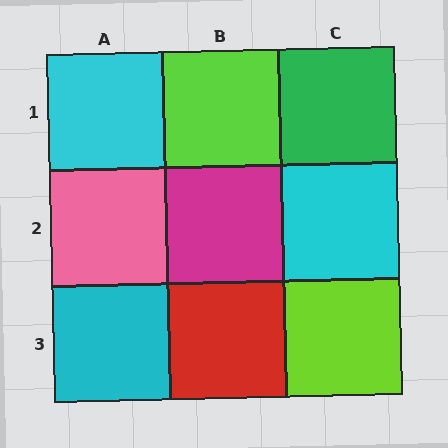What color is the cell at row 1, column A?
Cyan.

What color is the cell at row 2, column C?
Cyan.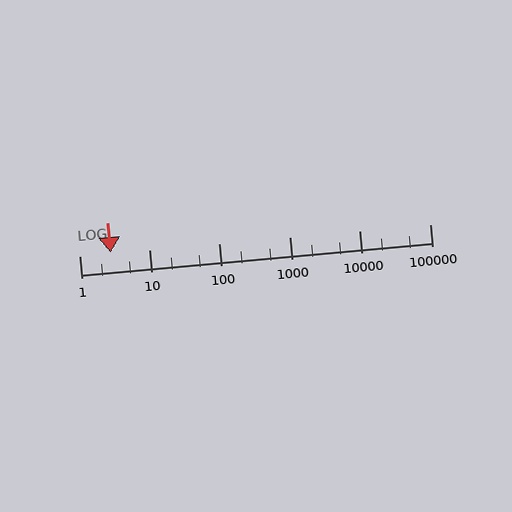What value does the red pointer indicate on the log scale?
The pointer indicates approximately 2.8.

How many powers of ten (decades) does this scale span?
The scale spans 5 decades, from 1 to 100000.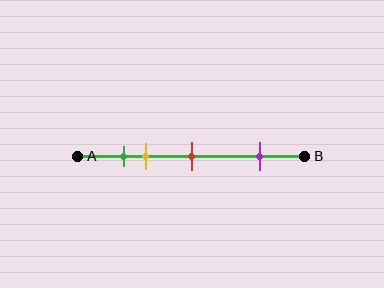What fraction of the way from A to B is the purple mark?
The purple mark is approximately 80% (0.8) of the way from A to B.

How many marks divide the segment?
There are 4 marks dividing the segment.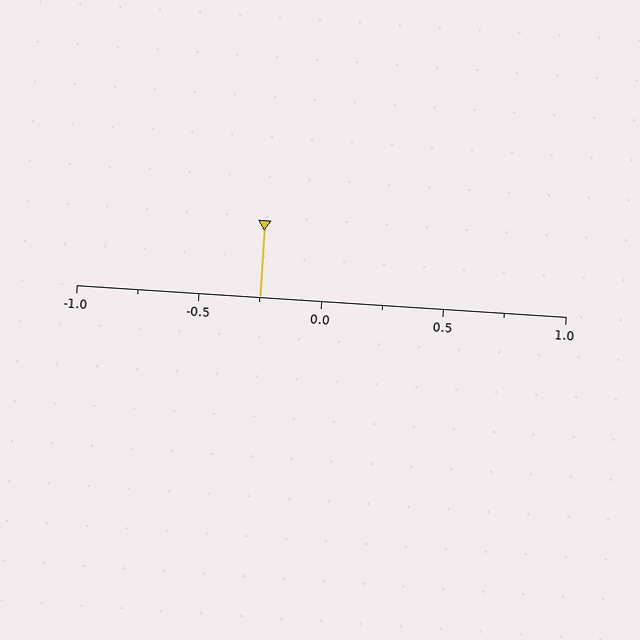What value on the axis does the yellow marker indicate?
The marker indicates approximately -0.25.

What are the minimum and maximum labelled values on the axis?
The axis runs from -1.0 to 1.0.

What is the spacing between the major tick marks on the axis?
The major ticks are spaced 0.5 apart.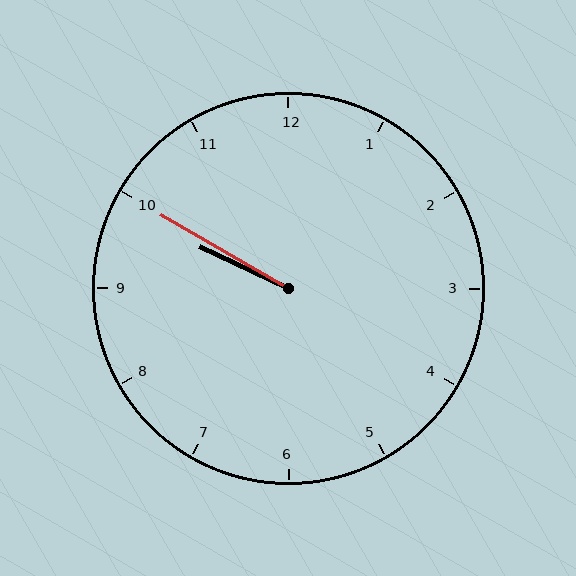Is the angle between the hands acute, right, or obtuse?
It is acute.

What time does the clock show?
9:50.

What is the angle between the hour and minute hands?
Approximately 5 degrees.